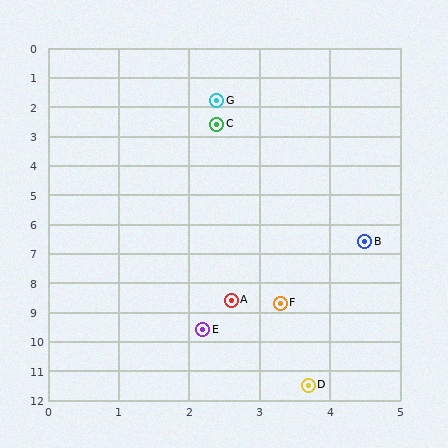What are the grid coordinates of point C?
Point C is at approximately (2.4, 2.6).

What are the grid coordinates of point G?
Point G is at approximately (2.4, 1.8).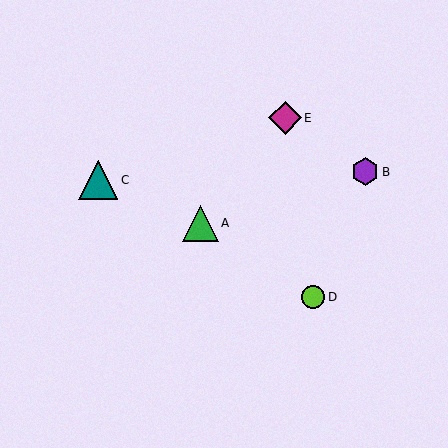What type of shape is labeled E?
Shape E is a magenta diamond.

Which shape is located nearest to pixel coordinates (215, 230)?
The green triangle (labeled A) at (200, 223) is nearest to that location.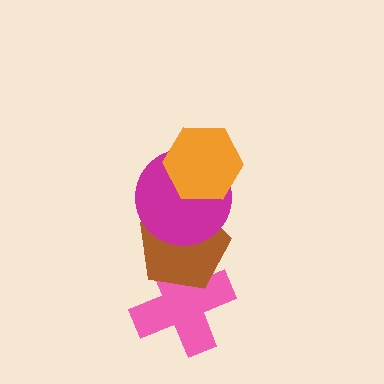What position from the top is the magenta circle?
The magenta circle is 2nd from the top.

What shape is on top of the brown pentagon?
The magenta circle is on top of the brown pentagon.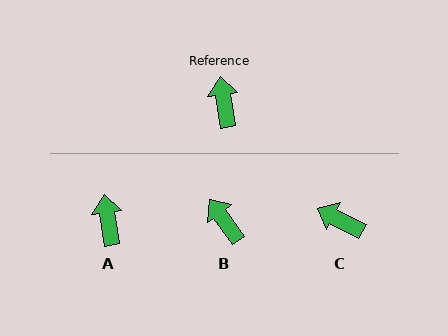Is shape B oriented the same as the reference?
No, it is off by about 27 degrees.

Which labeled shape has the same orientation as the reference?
A.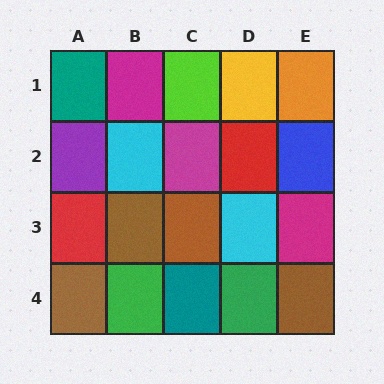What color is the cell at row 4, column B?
Green.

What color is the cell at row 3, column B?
Brown.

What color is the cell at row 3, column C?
Brown.